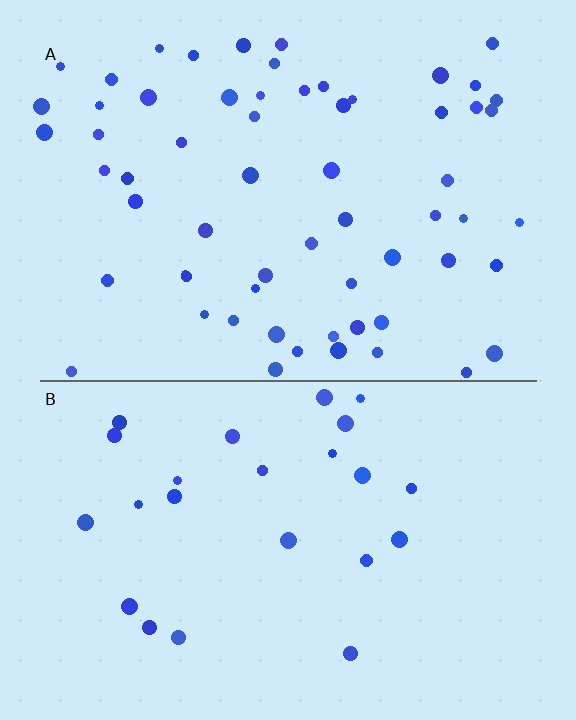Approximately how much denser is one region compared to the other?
Approximately 2.6× — region A over region B.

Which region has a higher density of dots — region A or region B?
A (the top).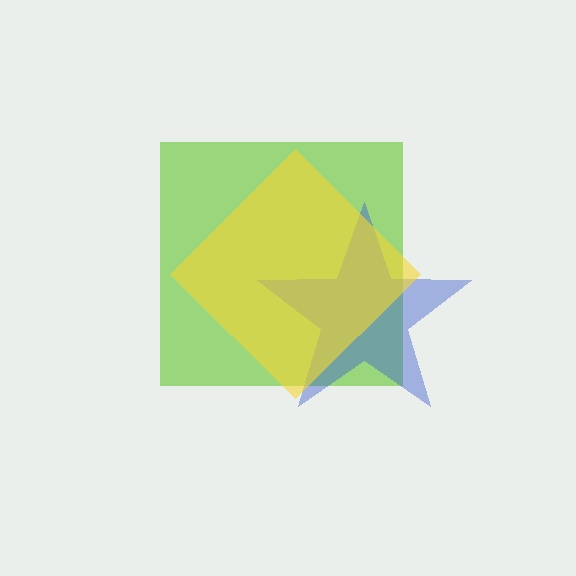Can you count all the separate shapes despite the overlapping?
Yes, there are 3 separate shapes.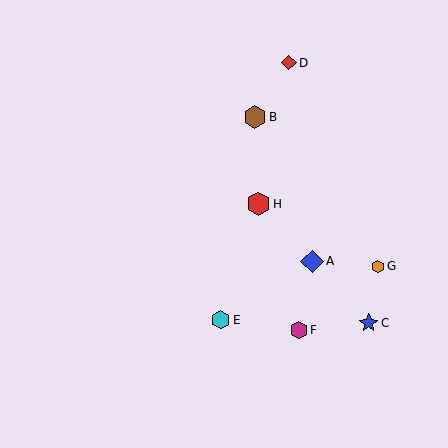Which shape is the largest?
The red hexagon (labeled H) is the largest.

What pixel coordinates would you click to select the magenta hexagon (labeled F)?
Click at (299, 330) to select the magenta hexagon F.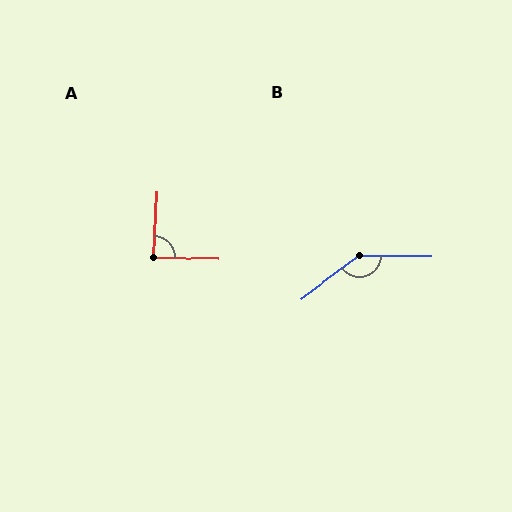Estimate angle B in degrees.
Approximately 143 degrees.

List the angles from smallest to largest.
A (89°), B (143°).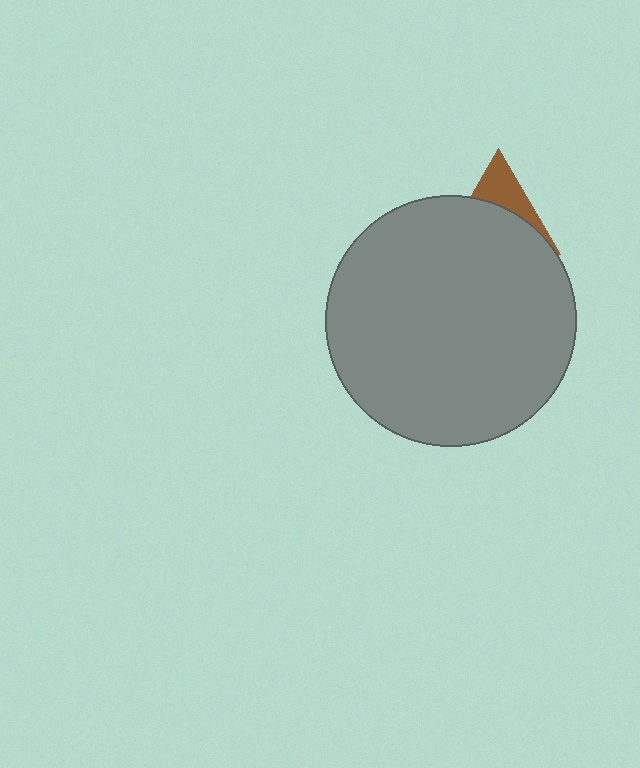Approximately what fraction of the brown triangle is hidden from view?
Roughly 65% of the brown triangle is hidden behind the gray circle.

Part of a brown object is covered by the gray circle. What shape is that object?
It is a triangle.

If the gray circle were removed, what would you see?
You would see the complete brown triangle.